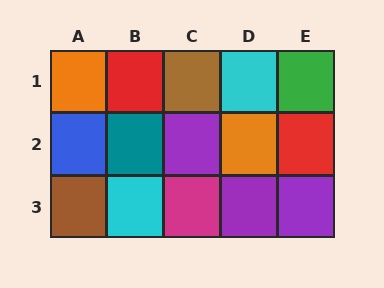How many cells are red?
2 cells are red.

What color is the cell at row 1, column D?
Cyan.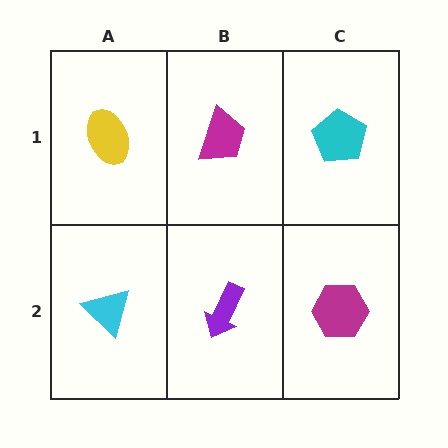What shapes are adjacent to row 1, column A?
A cyan triangle (row 2, column A), a magenta trapezoid (row 1, column B).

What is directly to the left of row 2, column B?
A cyan triangle.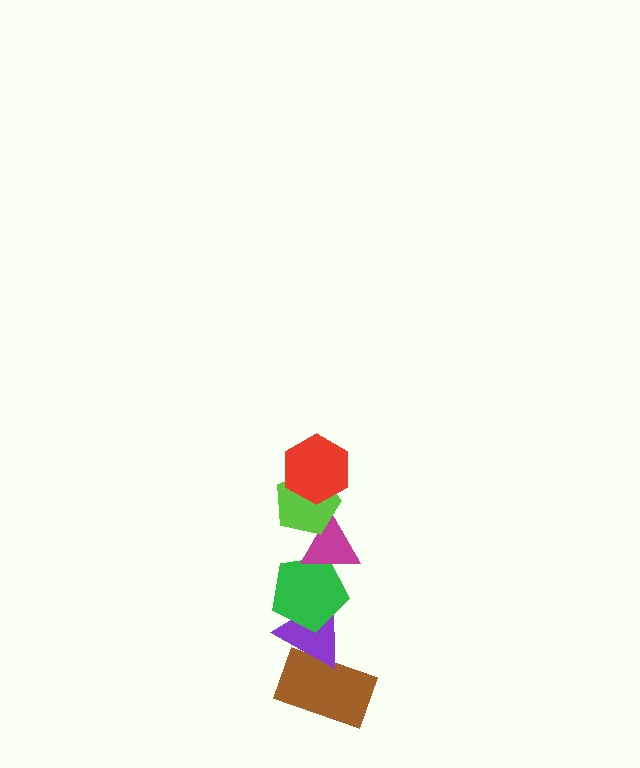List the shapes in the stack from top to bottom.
From top to bottom: the red hexagon, the lime pentagon, the magenta triangle, the green pentagon, the purple triangle, the brown rectangle.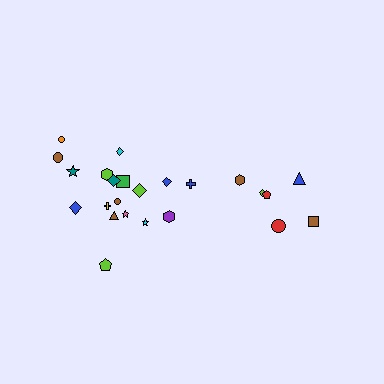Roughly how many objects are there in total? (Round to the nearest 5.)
Roughly 25 objects in total.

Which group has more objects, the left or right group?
The left group.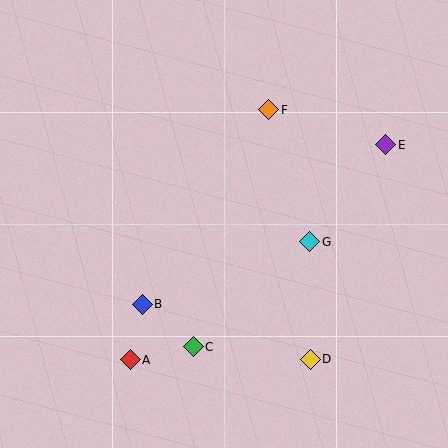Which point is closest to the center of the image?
Point G at (310, 242) is closest to the center.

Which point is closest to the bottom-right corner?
Point D is closest to the bottom-right corner.